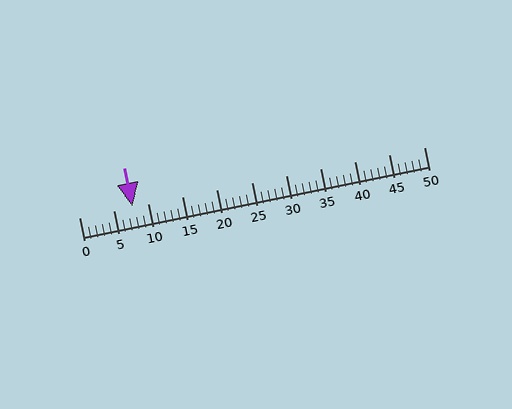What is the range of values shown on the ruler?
The ruler shows values from 0 to 50.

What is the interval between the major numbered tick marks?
The major tick marks are spaced 5 units apart.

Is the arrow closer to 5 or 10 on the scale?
The arrow is closer to 10.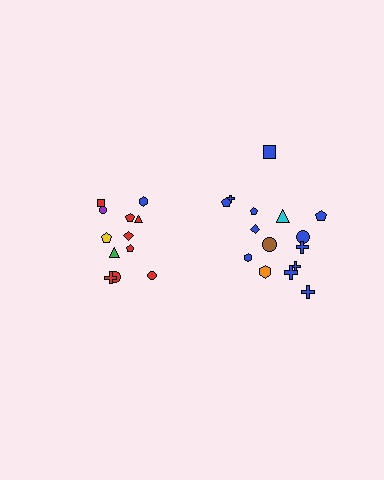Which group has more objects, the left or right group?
The right group.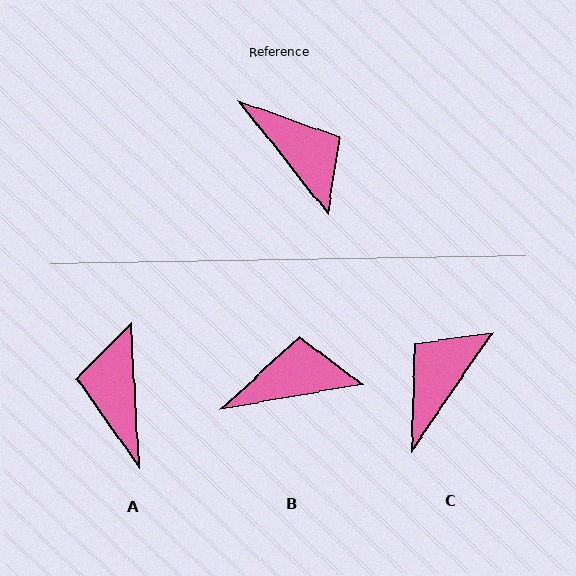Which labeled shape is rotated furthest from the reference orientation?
A, about 145 degrees away.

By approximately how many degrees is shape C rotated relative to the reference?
Approximately 107 degrees counter-clockwise.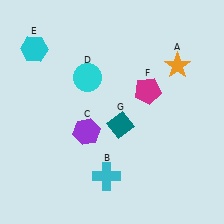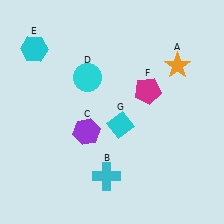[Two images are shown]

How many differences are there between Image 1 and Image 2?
There is 1 difference between the two images.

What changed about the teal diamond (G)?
In Image 1, G is teal. In Image 2, it changed to cyan.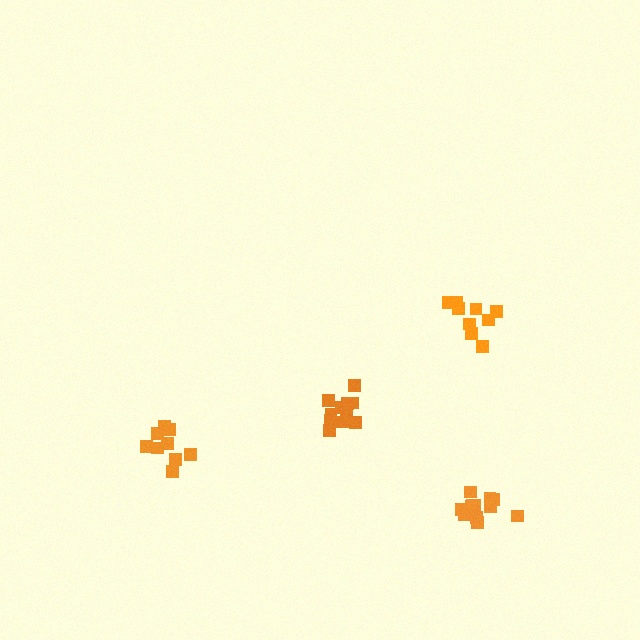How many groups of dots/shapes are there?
There are 4 groups.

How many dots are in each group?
Group 1: 9 dots, Group 2: 12 dots, Group 3: 11 dots, Group 4: 9 dots (41 total).